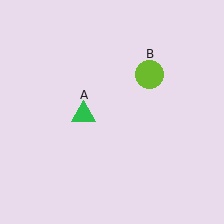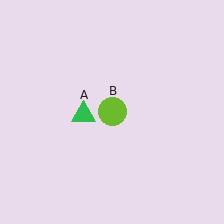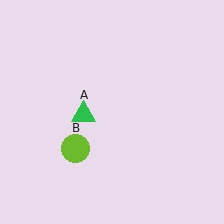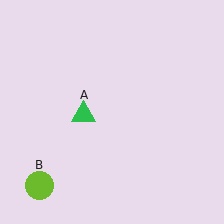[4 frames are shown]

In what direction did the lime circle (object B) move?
The lime circle (object B) moved down and to the left.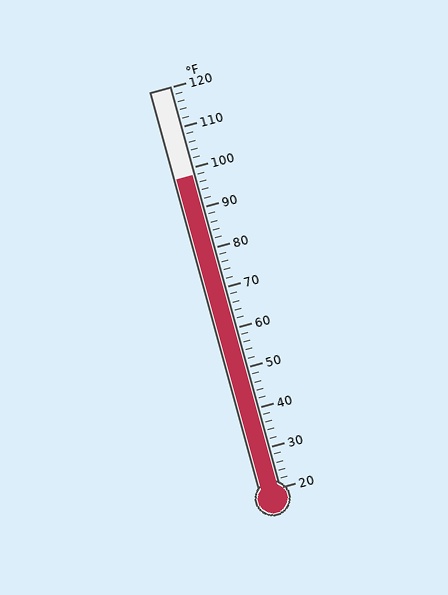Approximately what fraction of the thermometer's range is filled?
The thermometer is filled to approximately 80% of its range.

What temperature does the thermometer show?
The thermometer shows approximately 98°F.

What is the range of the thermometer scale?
The thermometer scale ranges from 20°F to 120°F.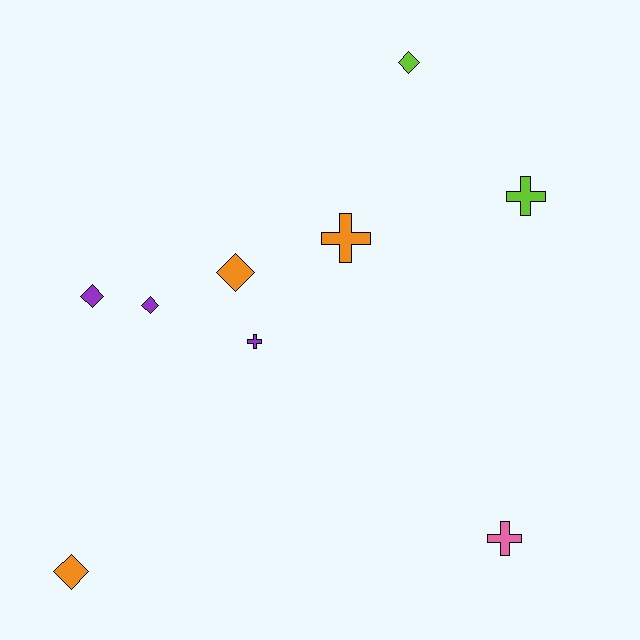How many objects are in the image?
There are 9 objects.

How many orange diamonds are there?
There are 2 orange diamonds.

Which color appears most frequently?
Purple, with 3 objects.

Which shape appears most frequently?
Diamond, with 5 objects.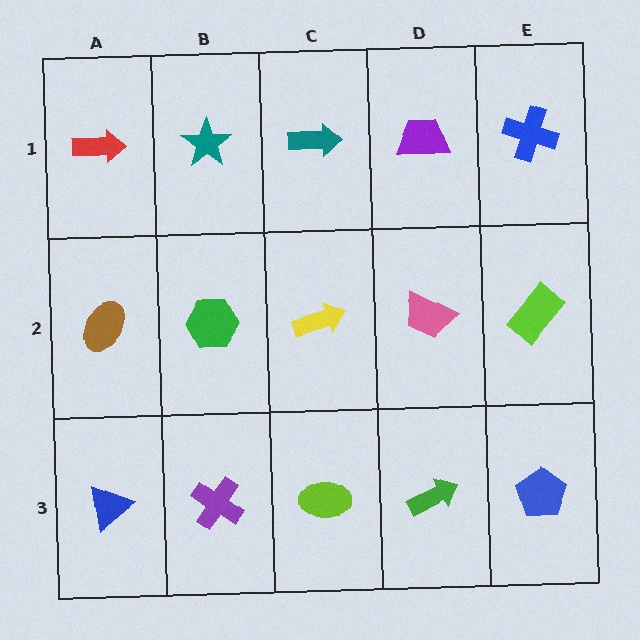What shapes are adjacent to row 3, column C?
A yellow arrow (row 2, column C), a purple cross (row 3, column B), a green arrow (row 3, column D).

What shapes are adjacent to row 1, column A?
A brown ellipse (row 2, column A), a teal star (row 1, column B).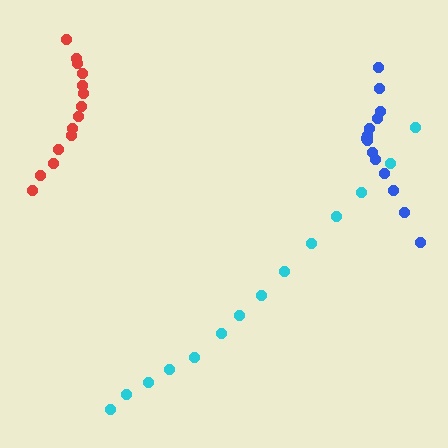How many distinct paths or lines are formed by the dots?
There are 3 distinct paths.